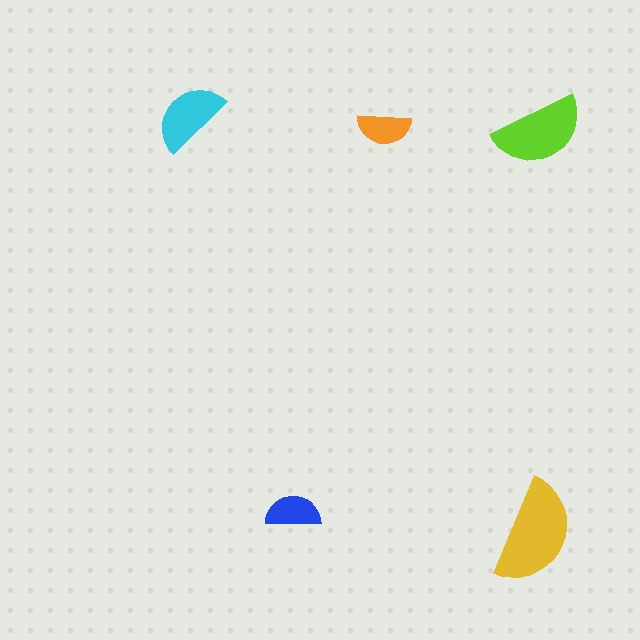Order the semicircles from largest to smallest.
the yellow one, the lime one, the cyan one, the blue one, the orange one.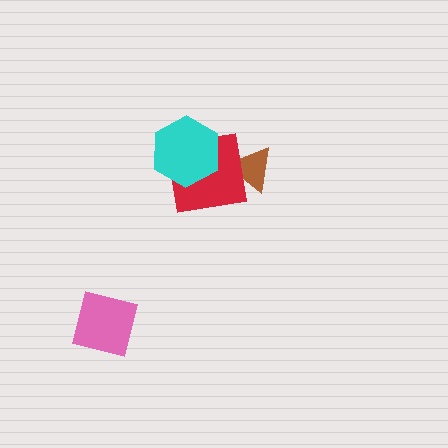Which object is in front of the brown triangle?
The red square is in front of the brown triangle.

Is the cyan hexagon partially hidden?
No, no other shape covers it.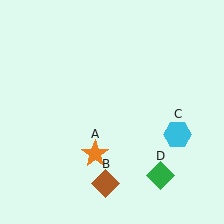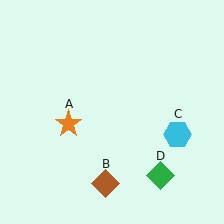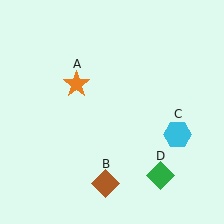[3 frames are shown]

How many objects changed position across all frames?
1 object changed position: orange star (object A).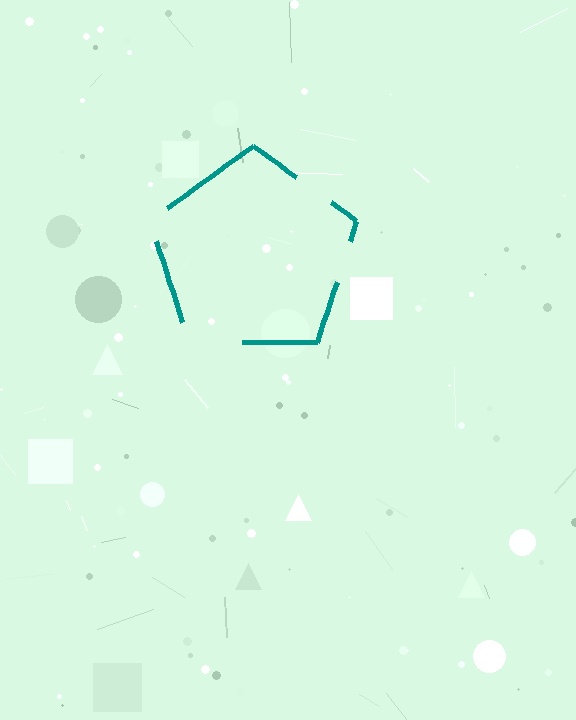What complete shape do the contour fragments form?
The contour fragments form a pentagon.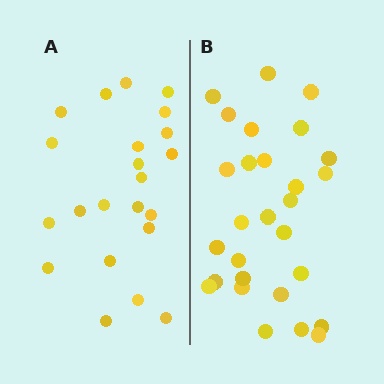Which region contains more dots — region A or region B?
Region B (the right region) has more dots.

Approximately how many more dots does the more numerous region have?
Region B has about 6 more dots than region A.